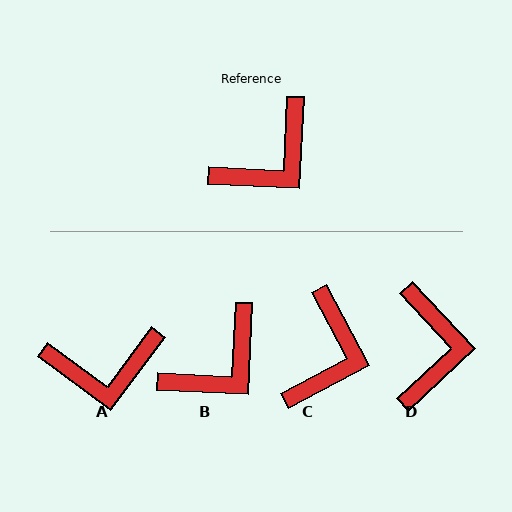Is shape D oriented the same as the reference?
No, it is off by about 46 degrees.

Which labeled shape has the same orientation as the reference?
B.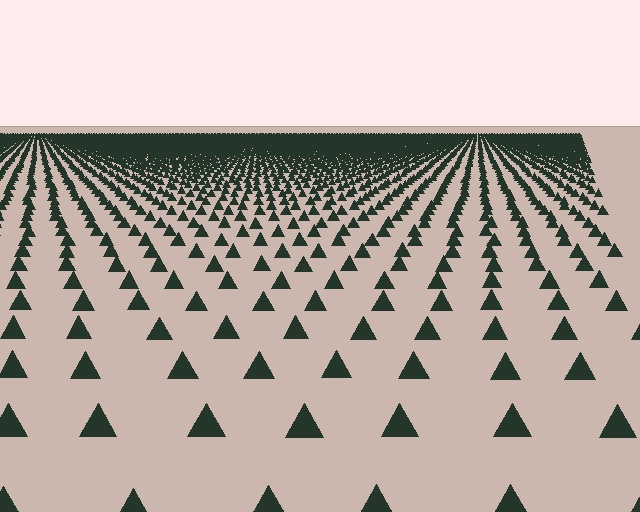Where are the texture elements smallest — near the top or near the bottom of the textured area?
Near the top.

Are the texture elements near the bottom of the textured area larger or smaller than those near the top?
Larger. Near the bottom, elements are closer to the viewer and appear at a bigger on-screen size.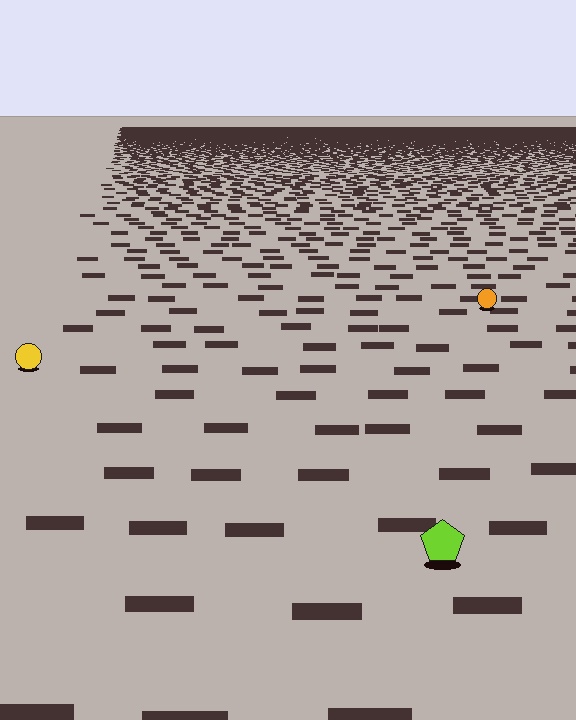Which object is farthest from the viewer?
The orange circle is farthest from the viewer. It appears smaller and the ground texture around it is denser.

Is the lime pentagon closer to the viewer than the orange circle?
Yes. The lime pentagon is closer — you can tell from the texture gradient: the ground texture is coarser near it.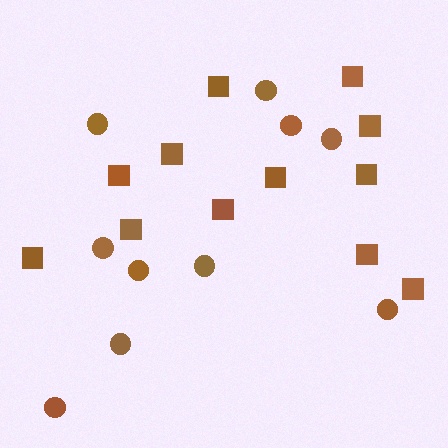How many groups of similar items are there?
There are 2 groups: one group of squares (12) and one group of circles (10).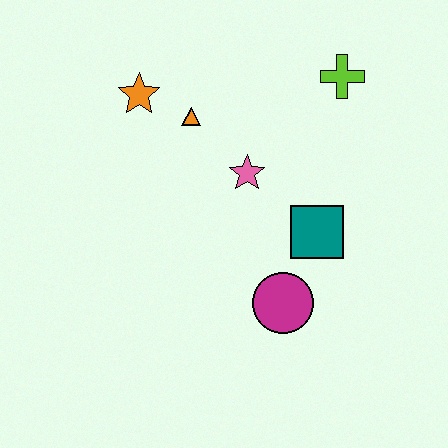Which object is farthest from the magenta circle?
The orange star is farthest from the magenta circle.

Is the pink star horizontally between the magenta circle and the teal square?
No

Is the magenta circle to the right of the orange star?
Yes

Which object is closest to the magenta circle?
The teal square is closest to the magenta circle.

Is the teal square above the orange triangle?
No